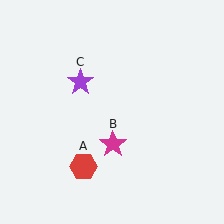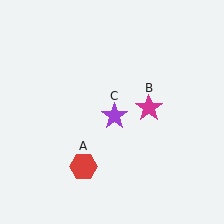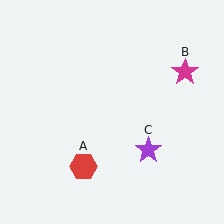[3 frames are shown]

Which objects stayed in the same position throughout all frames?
Red hexagon (object A) remained stationary.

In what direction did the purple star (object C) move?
The purple star (object C) moved down and to the right.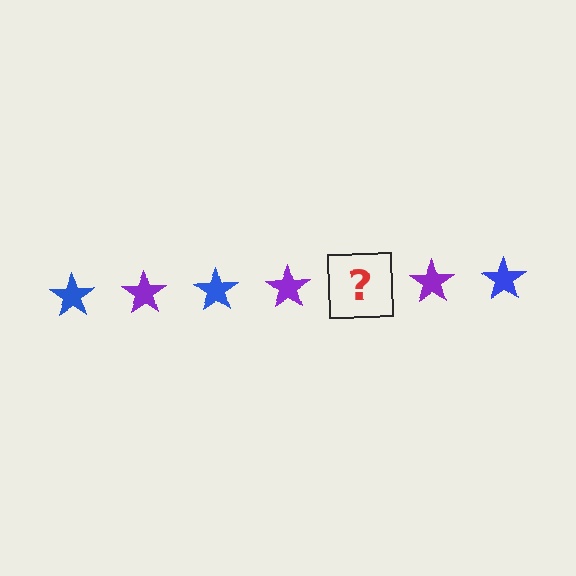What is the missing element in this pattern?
The missing element is a blue star.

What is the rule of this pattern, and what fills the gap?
The rule is that the pattern cycles through blue, purple stars. The gap should be filled with a blue star.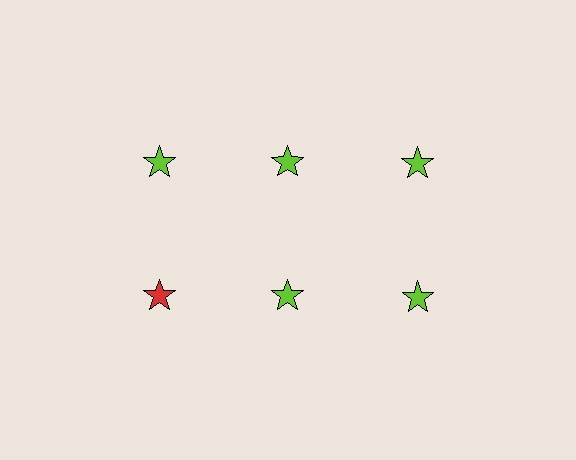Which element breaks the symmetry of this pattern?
The red star in the second row, leftmost column breaks the symmetry. All other shapes are lime stars.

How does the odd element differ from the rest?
It has a different color: red instead of lime.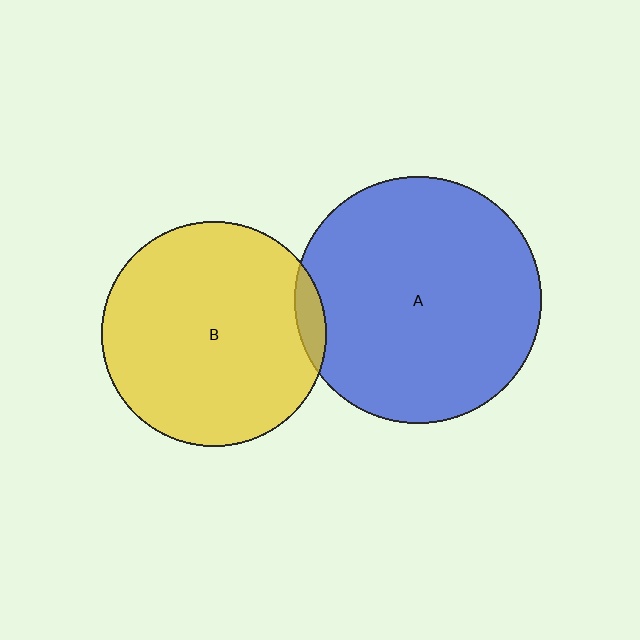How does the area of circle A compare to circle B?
Approximately 1.2 times.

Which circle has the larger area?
Circle A (blue).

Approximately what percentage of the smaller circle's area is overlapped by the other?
Approximately 5%.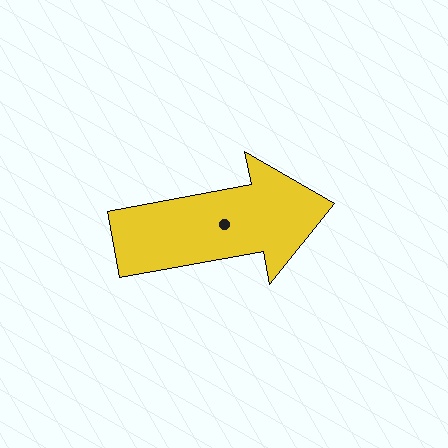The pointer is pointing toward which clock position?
Roughly 3 o'clock.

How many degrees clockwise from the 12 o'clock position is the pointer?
Approximately 80 degrees.